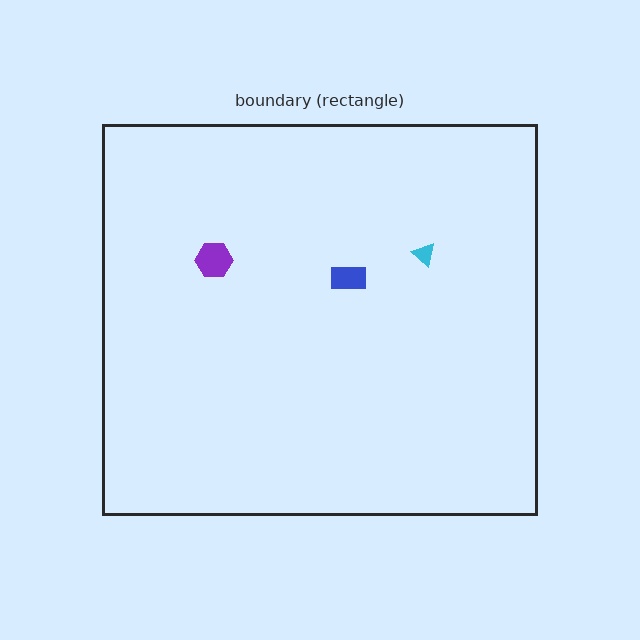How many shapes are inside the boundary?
3 inside, 0 outside.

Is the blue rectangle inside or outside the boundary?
Inside.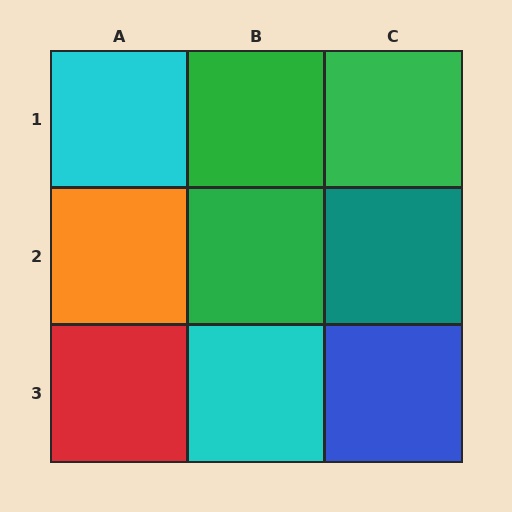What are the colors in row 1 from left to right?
Cyan, green, green.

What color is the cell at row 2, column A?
Orange.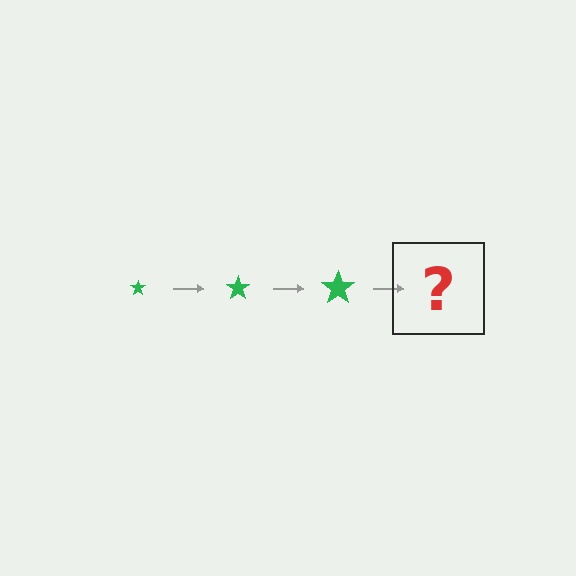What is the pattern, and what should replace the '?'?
The pattern is that the star gets progressively larger each step. The '?' should be a green star, larger than the previous one.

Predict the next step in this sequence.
The next step is a green star, larger than the previous one.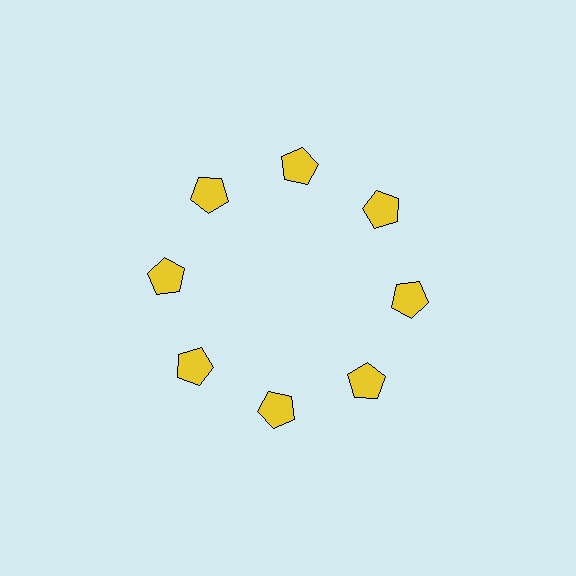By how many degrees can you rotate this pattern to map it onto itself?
The pattern maps onto itself every 45 degrees of rotation.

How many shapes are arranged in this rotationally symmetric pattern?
There are 8 shapes, arranged in 8 groups of 1.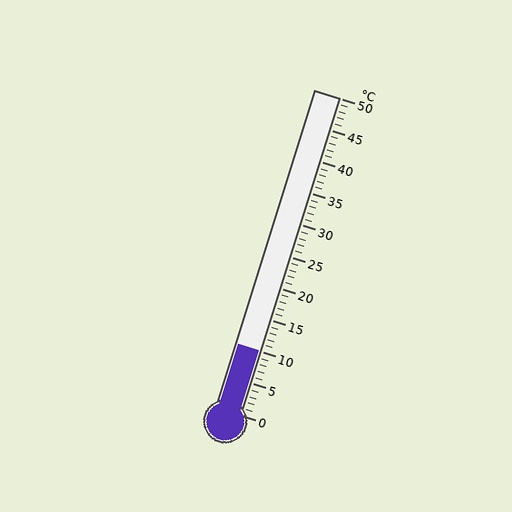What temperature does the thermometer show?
The thermometer shows approximately 10°C.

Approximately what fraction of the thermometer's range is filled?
The thermometer is filled to approximately 20% of its range.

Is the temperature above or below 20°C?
The temperature is below 20°C.